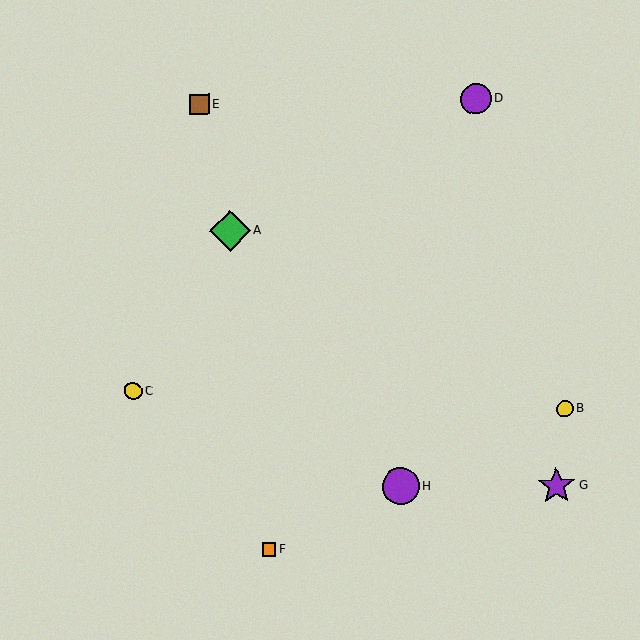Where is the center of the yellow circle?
The center of the yellow circle is at (133, 391).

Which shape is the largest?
The green diamond (labeled A) is the largest.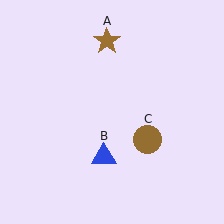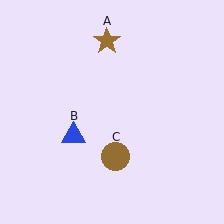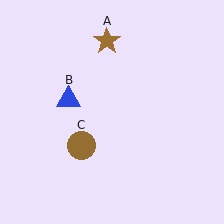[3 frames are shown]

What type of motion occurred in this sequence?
The blue triangle (object B), brown circle (object C) rotated clockwise around the center of the scene.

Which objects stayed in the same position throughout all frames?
Brown star (object A) remained stationary.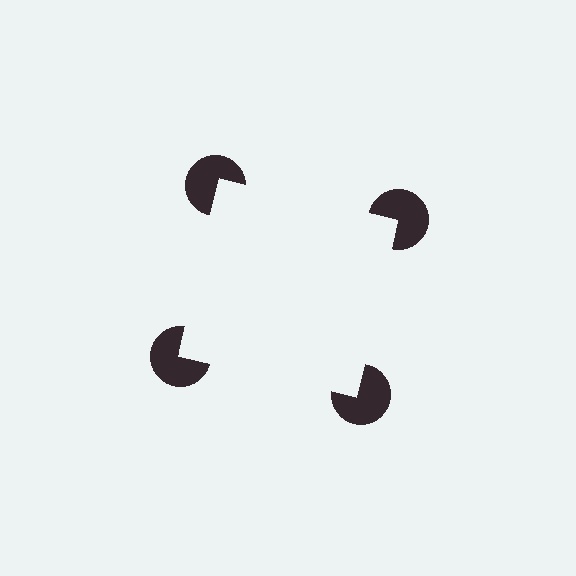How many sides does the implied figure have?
4 sides.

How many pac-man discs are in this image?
There are 4 — one at each vertex of the illusory square.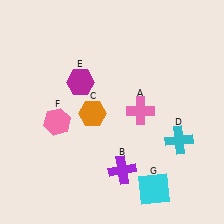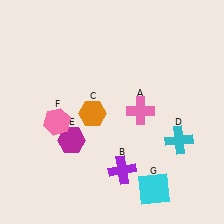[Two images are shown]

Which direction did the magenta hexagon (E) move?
The magenta hexagon (E) moved down.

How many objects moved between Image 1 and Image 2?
1 object moved between the two images.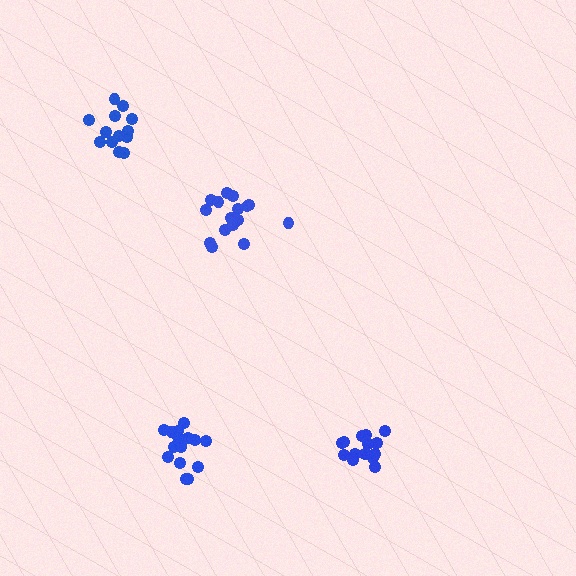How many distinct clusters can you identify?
There are 4 distinct clusters.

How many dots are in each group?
Group 1: 13 dots, Group 2: 14 dots, Group 3: 16 dots, Group 4: 16 dots (59 total).